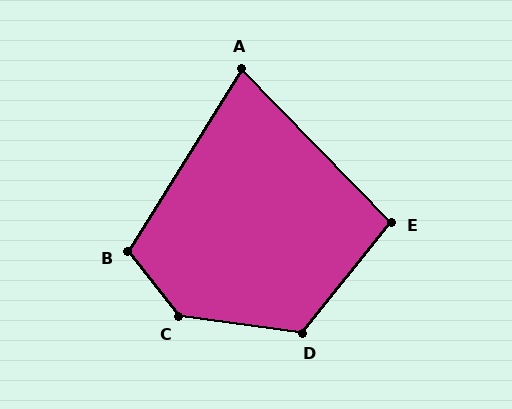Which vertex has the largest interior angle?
C, at approximately 135 degrees.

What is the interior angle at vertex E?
Approximately 97 degrees (obtuse).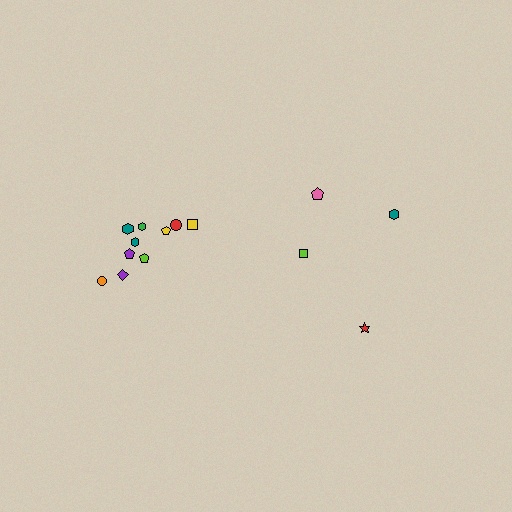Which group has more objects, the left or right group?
The left group.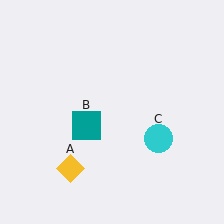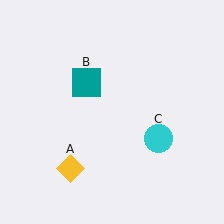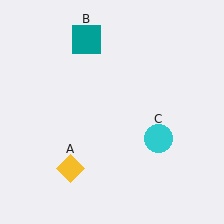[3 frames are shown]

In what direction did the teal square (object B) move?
The teal square (object B) moved up.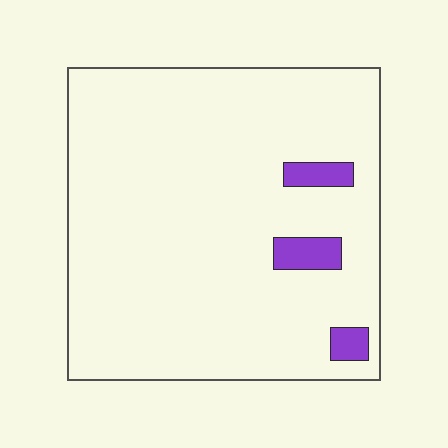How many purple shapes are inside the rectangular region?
3.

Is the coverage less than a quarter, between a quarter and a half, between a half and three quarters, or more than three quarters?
Less than a quarter.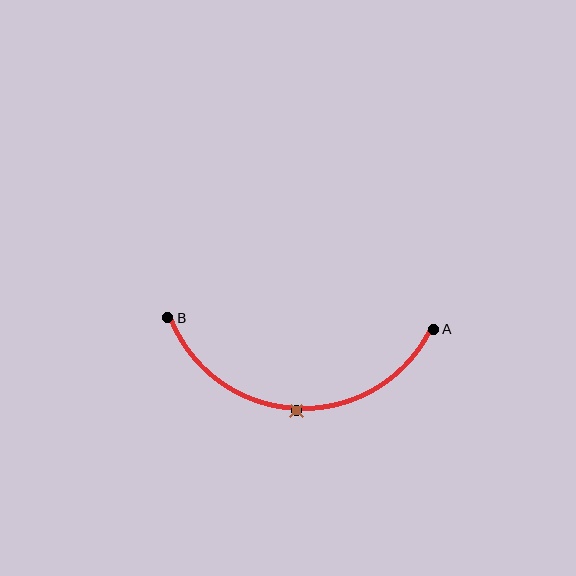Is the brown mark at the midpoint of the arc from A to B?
Yes. The brown mark lies on the arc at equal arc-length from both A and B — it is the arc midpoint.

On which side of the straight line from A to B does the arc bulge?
The arc bulges below the straight line connecting A and B.